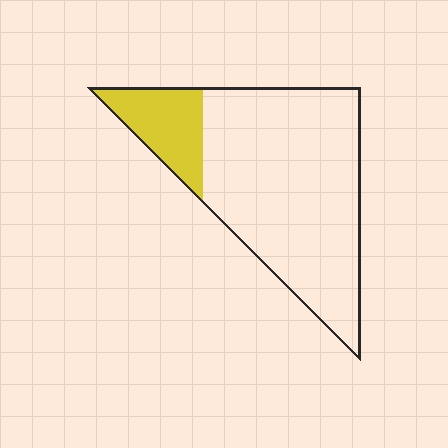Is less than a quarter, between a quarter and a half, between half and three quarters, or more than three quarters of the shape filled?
Less than a quarter.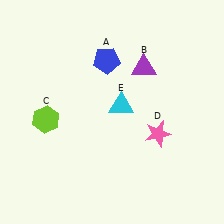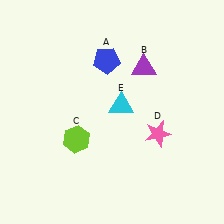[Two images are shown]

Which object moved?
The lime hexagon (C) moved right.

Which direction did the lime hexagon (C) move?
The lime hexagon (C) moved right.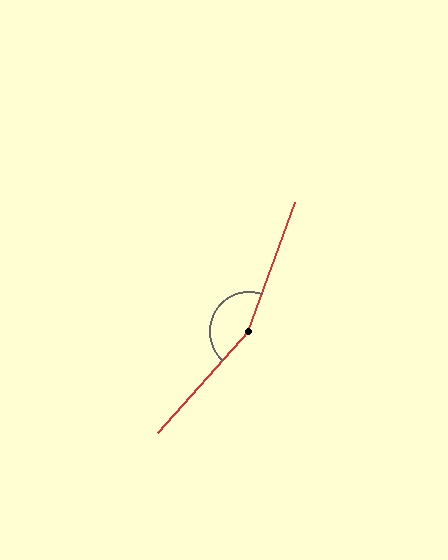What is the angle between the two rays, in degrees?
Approximately 158 degrees.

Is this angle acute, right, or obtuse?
It is obtuse.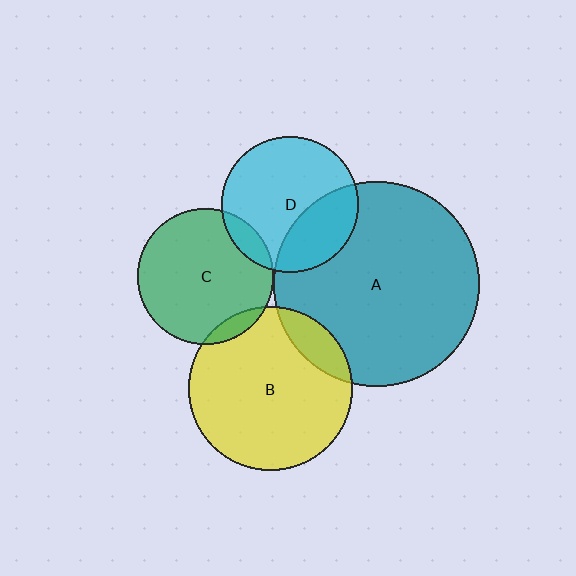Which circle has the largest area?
Circle A (teal).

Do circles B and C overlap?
Yes.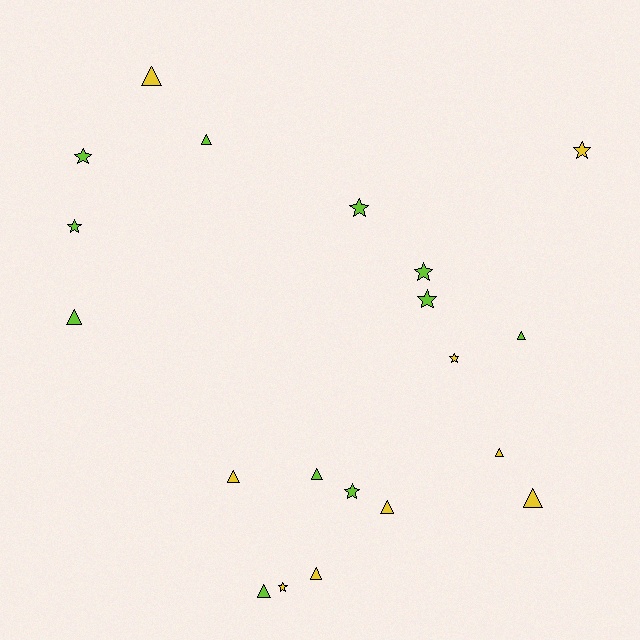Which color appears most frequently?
Lime, with 11 objects.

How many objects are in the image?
There are 20 objects.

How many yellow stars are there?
There are 3 yellow stars.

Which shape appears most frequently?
Triangle, with 11 objects.